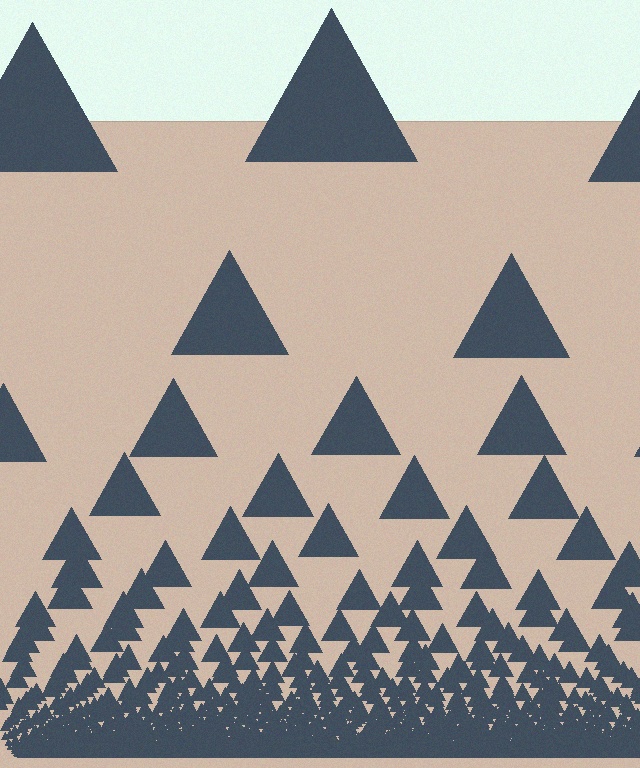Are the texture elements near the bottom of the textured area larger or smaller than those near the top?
Smaller. The gradient is inverted — elements near the bottom are smaller and denser.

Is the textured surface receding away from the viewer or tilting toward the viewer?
The surface appears to tilt toward the viewer. Texture elements get larger and sparser toward the top.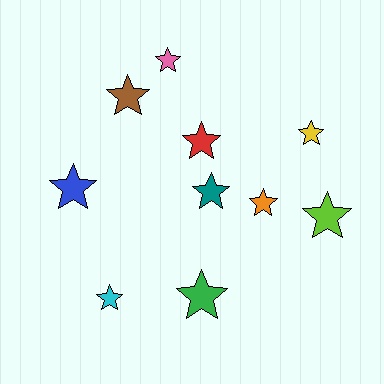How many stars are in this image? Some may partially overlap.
There are 10 stars.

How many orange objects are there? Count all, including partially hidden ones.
There is 1 orange object.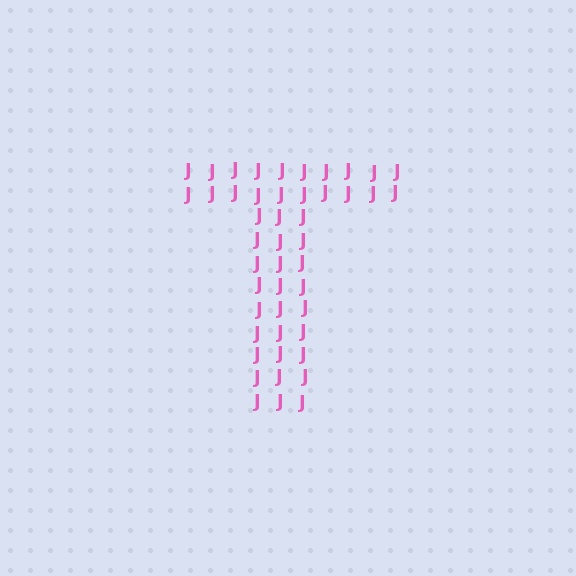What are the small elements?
The small elements are letter J's.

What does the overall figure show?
The overall figure shows the letter T.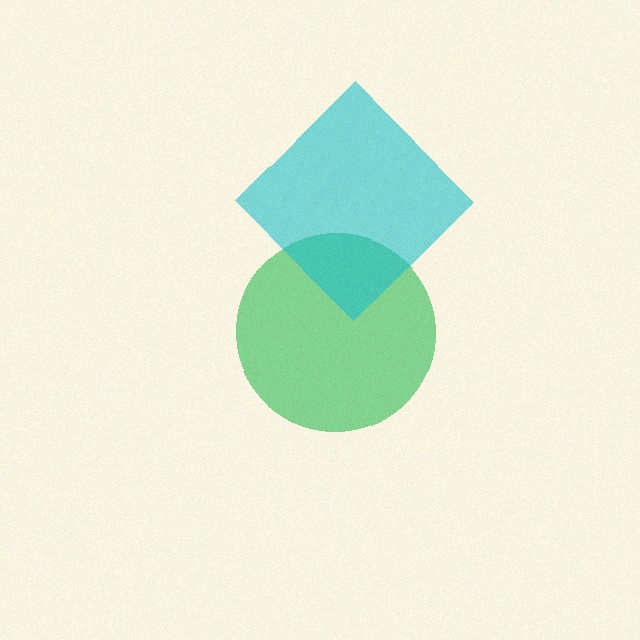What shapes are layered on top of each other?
The layered shapes are: a green circle, a cyan diamond.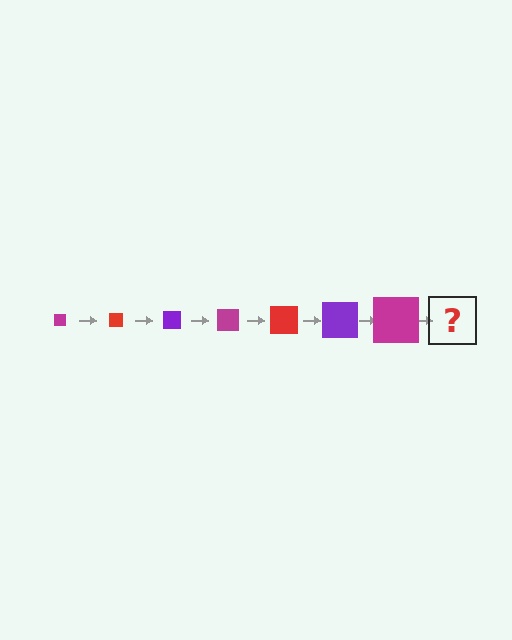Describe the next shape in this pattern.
It should be a red square, larger than the previous one.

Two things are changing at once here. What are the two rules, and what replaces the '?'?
The two rules are that the square grows larger each step and the color cycles through magenta, red, and purple. The '?' should be a red square, larger than the previous one.